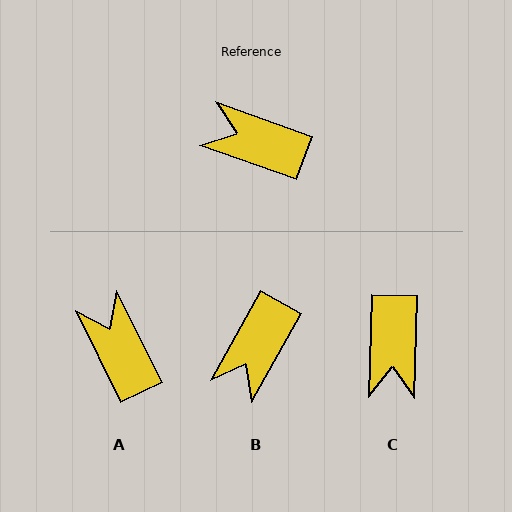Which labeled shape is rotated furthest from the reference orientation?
C, about 108 degrees away.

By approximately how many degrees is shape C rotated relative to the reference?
Approximately 108 degrees counter-clockwise.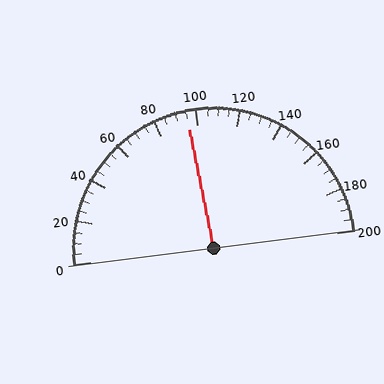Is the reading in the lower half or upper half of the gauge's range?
The reading is in the lower half of the range (0 to 200).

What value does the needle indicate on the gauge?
The needle indicates approximately 95.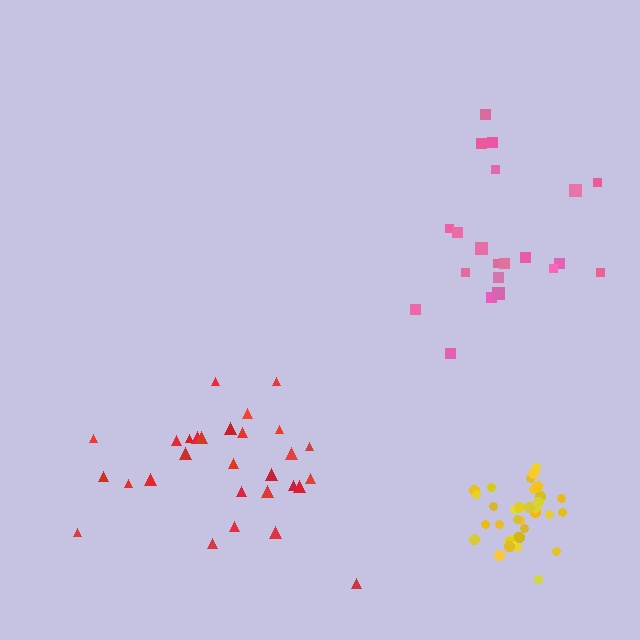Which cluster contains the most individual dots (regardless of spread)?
Yellow (35).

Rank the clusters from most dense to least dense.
yellow, pink, red.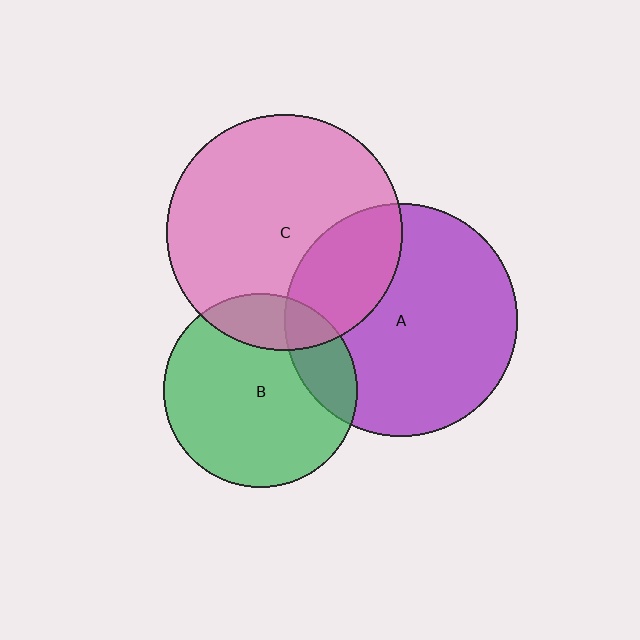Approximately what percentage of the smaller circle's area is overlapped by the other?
Approximately 20%.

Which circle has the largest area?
Circle C (pink).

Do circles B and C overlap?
Yes.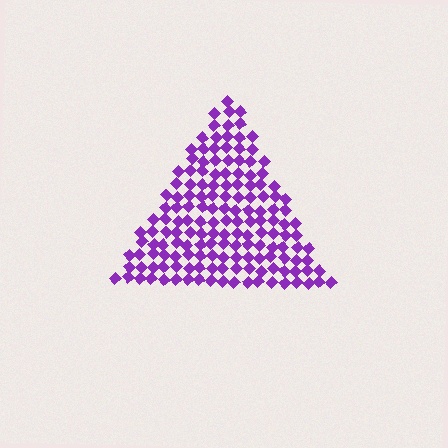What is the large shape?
The large shape is a triangle.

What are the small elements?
The small elements are diamonds.